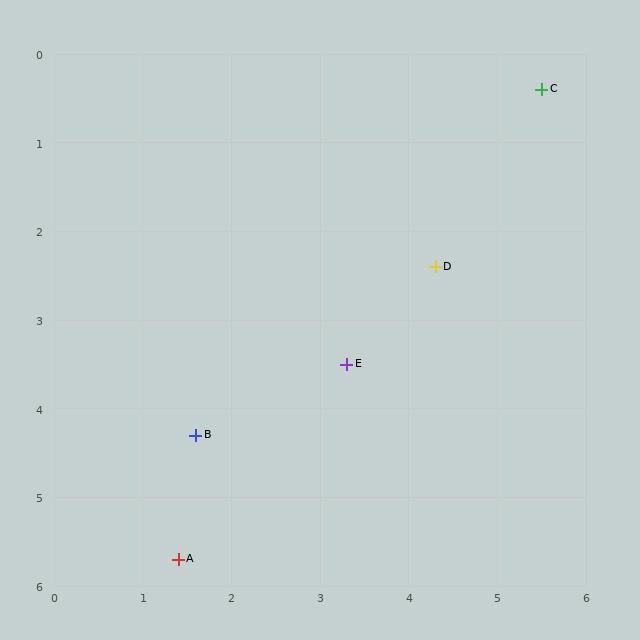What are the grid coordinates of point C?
Point C is at approximately (5.5, 0.4).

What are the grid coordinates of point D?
Point D is at approximately (4.3, 2.4).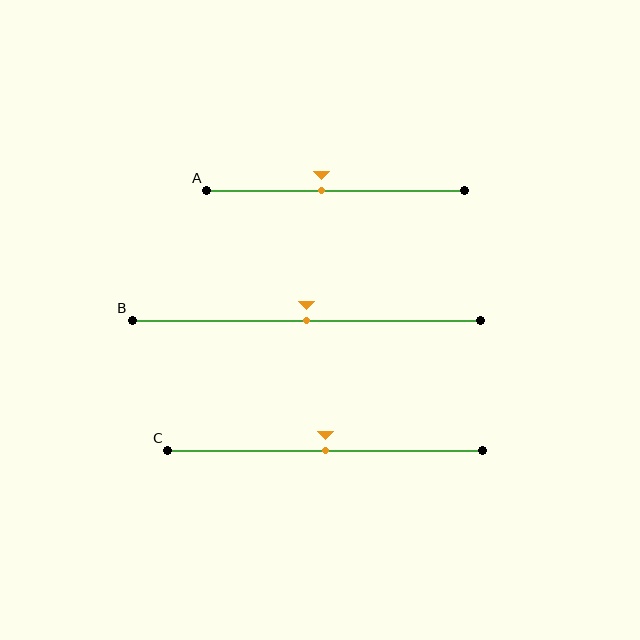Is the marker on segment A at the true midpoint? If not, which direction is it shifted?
No, the marker on segment A is shifted to the left by about 6% of the segment length.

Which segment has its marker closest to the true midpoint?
Segment B has its marker closest to the true midpoint.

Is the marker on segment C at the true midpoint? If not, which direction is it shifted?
Yes, the marker on segment C is at the true midpoint.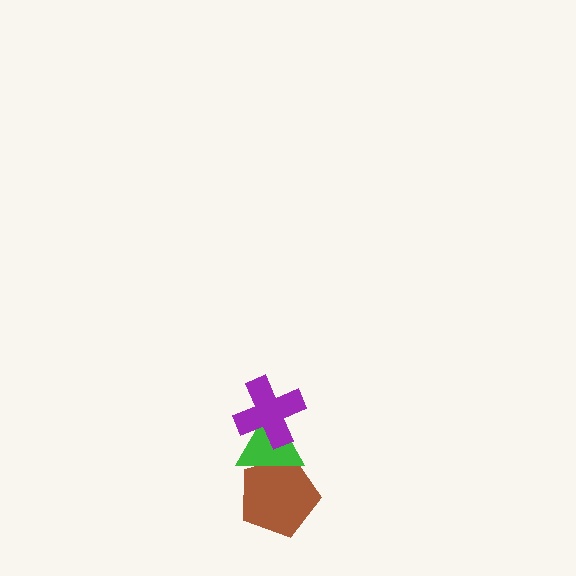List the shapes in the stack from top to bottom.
From top to bottom: the purple cross, the green triangle, the brown pentagon.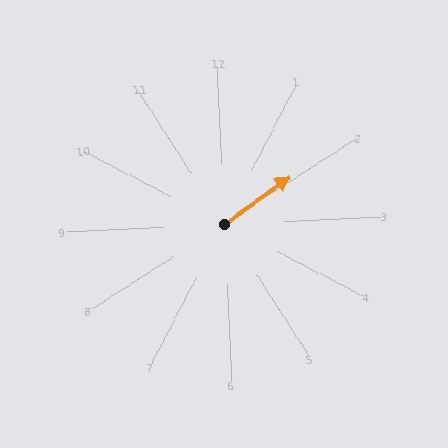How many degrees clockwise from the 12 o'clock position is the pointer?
Approximately 57 degrees.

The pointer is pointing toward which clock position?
Roughly 2 o'clock.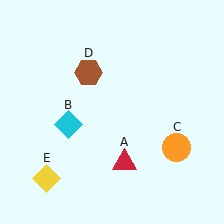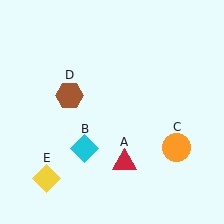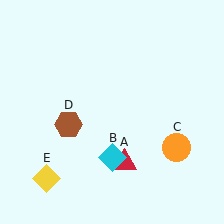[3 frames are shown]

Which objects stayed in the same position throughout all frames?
Red triangle (object A) and orange circle (object C) and yellow diamond (object E) remained stationary.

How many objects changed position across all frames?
2 objects changed position: cyan diamond (object B), brown hexagon (object D).